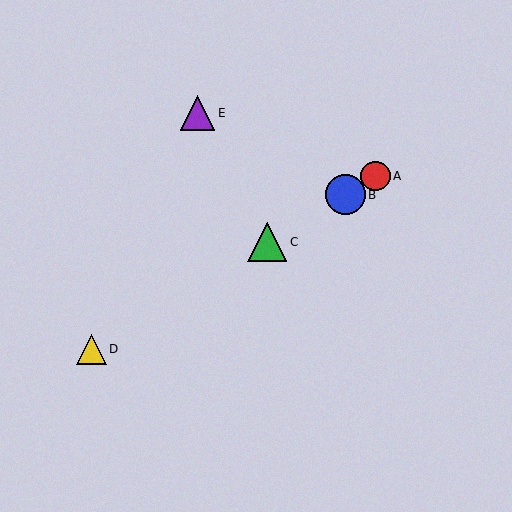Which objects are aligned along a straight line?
Objects A, B, C, D are aligned along a straight line.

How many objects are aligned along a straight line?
4 objects (A, B, C, D) are aligned along a straight line.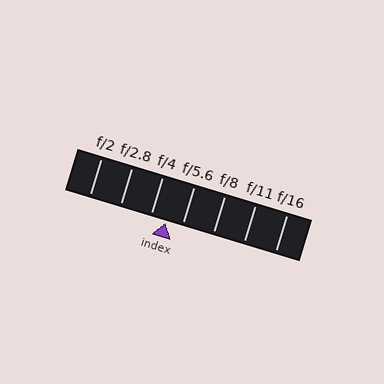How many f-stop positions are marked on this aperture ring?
There are 7 f-stop positions marked.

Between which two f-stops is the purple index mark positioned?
The index mark is between f/4 and f/5.6.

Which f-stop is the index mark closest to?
The index mark is closest to f/4.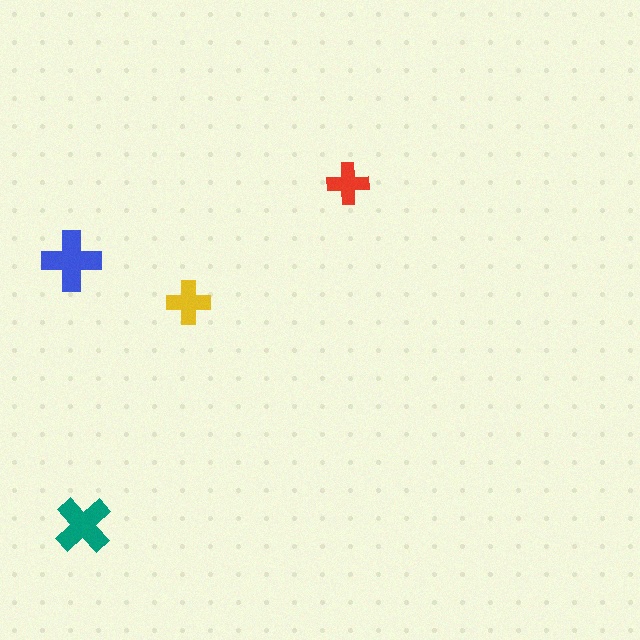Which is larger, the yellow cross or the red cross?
The yellow one.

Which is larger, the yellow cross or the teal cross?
The teal one.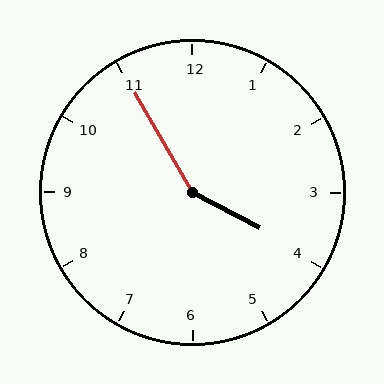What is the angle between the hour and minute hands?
Approximately 148 degrees.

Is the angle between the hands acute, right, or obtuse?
It is obtuse.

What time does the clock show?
3:55.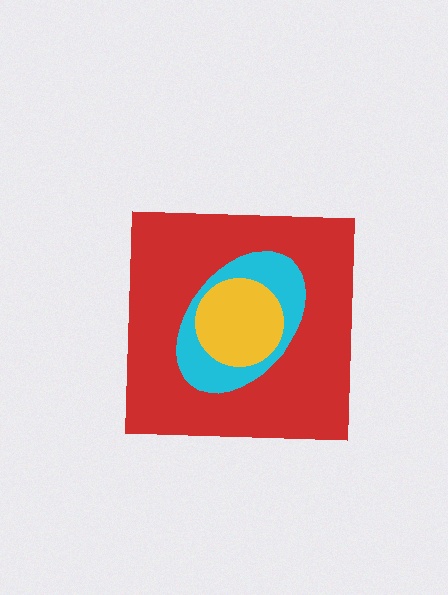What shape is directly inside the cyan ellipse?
The yellow circle.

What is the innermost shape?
The yellow circle.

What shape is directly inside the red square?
The cyan ellipse.